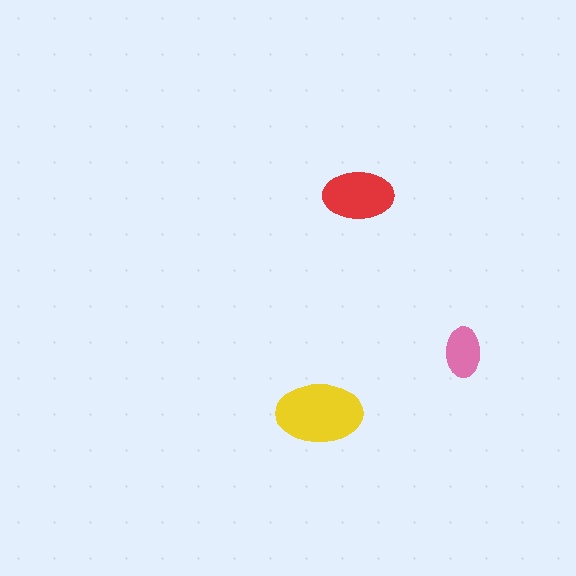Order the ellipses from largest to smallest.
the yellow one, the red one, the pink one.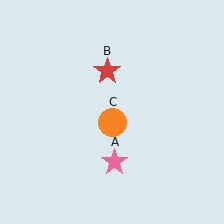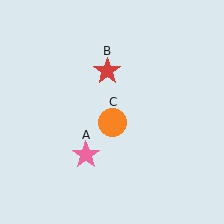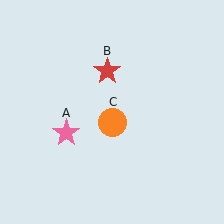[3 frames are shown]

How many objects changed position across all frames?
1 object changed position: pink star (object A).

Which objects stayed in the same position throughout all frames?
Red star (object B) and orange circle (object C) remained stationary.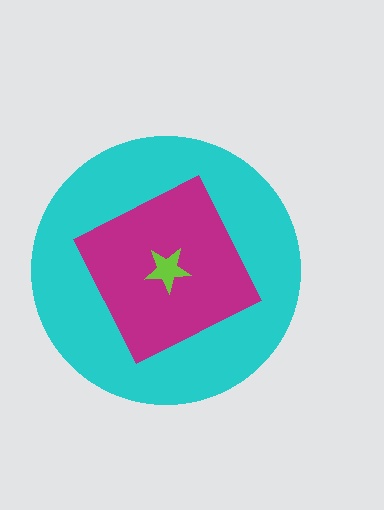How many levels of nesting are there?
3.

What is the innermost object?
The lime star.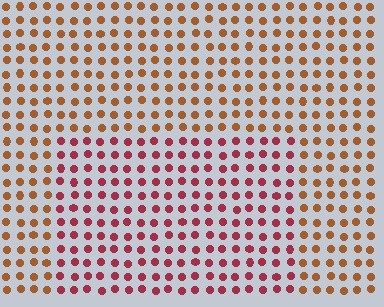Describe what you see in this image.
The image is filled with small brown elements in a uniform arrangement. A rectangle-shaped region is visible where the elements are tinted to a slightly different hue, forming a subtle color boundary.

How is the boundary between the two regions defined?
The boundary is defined purely by a slight shift in hue (about 37 degrees). Spacing, size, and orientation are identical on both sides.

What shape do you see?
I see a rectangle.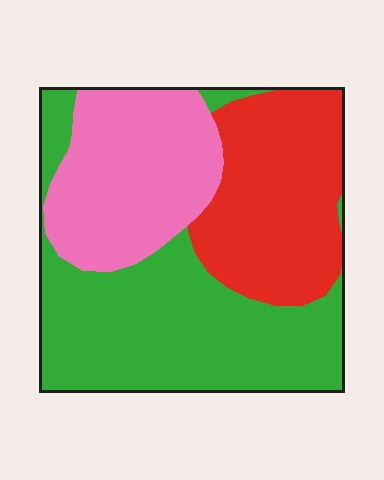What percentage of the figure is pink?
Pink takes up about one quarter (1/4) of the figure.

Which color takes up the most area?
Green, at roughly 45%.